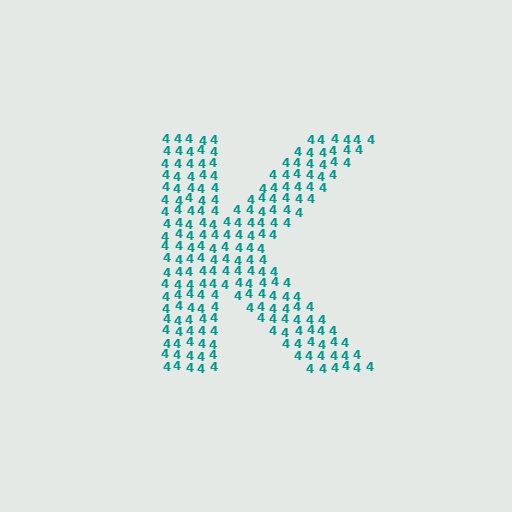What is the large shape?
The large shape is the letter K.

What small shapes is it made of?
It is made of small digit 4's.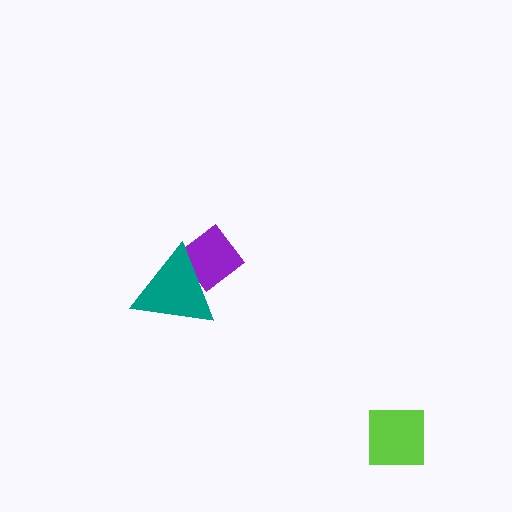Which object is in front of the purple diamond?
The teal triangle is in front of the purple diamond.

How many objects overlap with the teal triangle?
1 object overlaps with the teal triangle.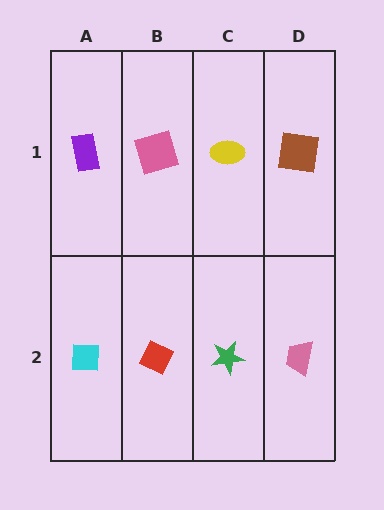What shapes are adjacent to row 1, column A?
A cyan square (row 2, column A), a pink square (row 1, column B).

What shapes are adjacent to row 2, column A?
A purple rectangle (row 1, column A), a red diamond (row 2, column B).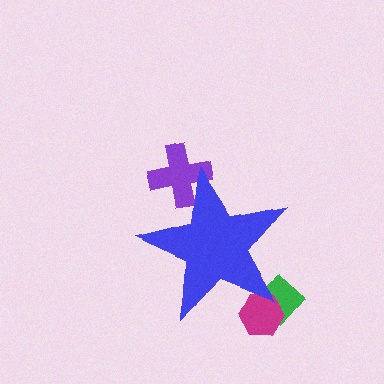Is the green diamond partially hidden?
Yes, the green diamond is partially hidden behind the blue star.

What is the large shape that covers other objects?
A blue star.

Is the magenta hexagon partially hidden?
Yes, the magenta hexagon is partially hidden behind the blue star.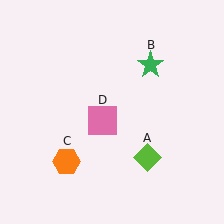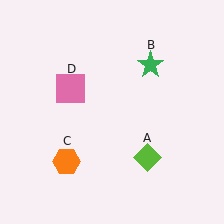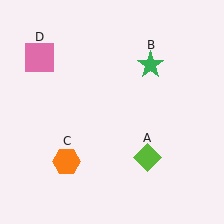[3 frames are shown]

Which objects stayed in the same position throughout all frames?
Lime diamond (object A) and green star (object B) and orange hexagon (object C) remained stationary.